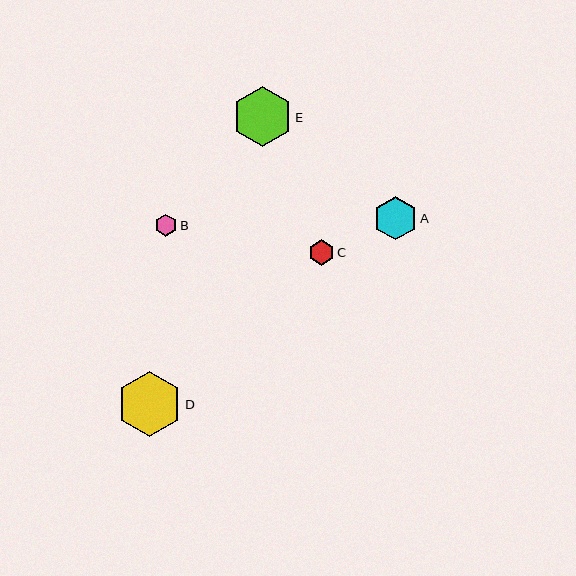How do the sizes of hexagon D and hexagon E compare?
Hexagon D and hexagon E are approximately the same size.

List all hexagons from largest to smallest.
From largest to smallest: D, E, A, C, B.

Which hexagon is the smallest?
Hexagon B is the smallest with a size of approximately 22 pixels.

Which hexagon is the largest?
Hexagon D is the largest with a size of approximately 65 pixels.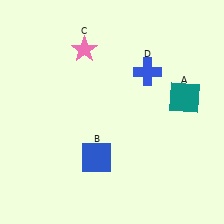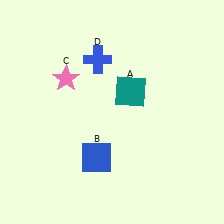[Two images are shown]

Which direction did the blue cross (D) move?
The blue cross (D) moved left.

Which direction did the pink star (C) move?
The pink star (C) moved down.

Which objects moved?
The objects that moved are: the teal square (A), the pink star (C), the blue cross (D).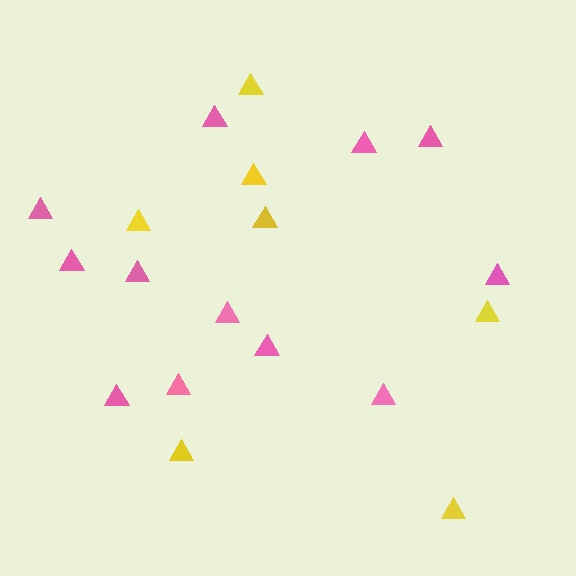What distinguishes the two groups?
There are 2 groups: one group of yellow triangles (7) and one group of pink triangles (12).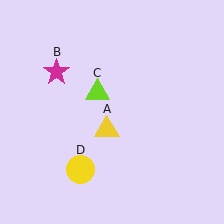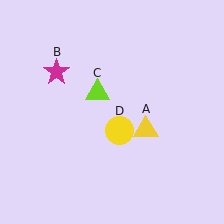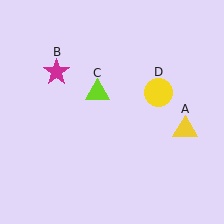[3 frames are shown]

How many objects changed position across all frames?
2 objects changed position: yellow triangle (object A), yellow circle (object D).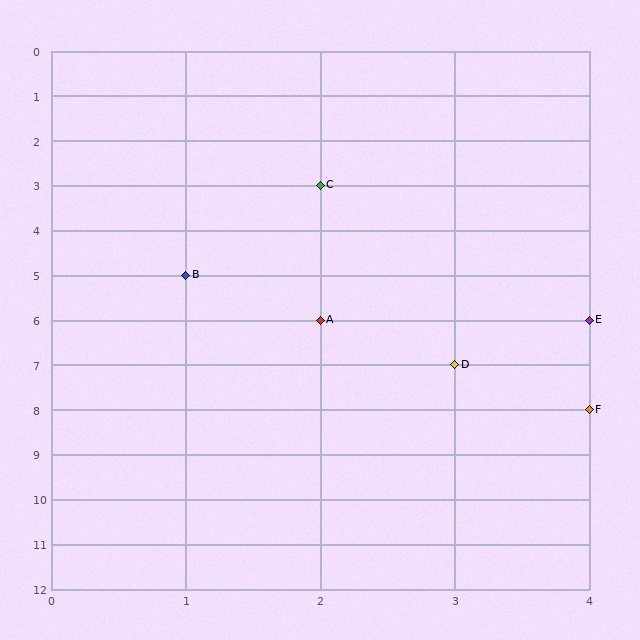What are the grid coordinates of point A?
Point A is at grid coordinates (2, 6).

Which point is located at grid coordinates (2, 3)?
Point C is at (2, 3).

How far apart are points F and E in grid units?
Points F and E are 2 rows apart.